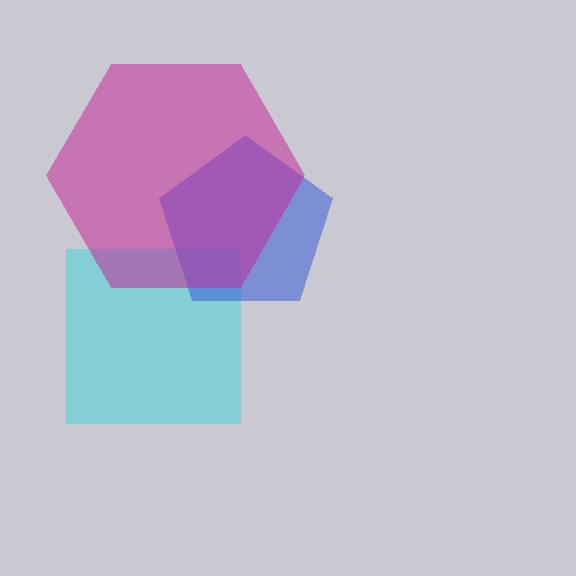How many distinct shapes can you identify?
There are 3 distinct shapes: a cyan square, a blue pentagon, a magenta hexagon.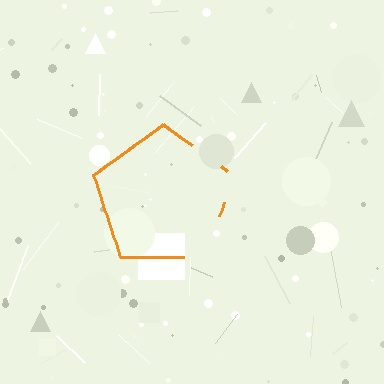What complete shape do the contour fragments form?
The contour fragments form a pentagon.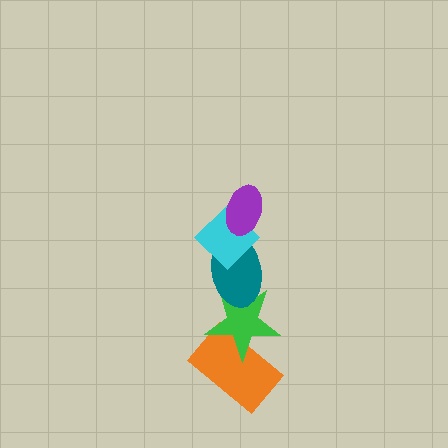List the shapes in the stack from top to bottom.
From top to bottom: the purple ellipse, the cyan diamond, the teal ellipse, the green star, the orange rectangle.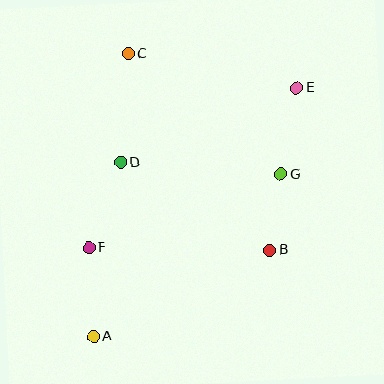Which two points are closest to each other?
Points B and G are closest to each other.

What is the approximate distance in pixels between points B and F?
The distance between B and F is approximately 181 pixels.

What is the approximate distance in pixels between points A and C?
The distance between A and C is approximately 285 pixels.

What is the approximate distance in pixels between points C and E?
The distance between C and E is approximately 172 pixels.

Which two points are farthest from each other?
Points A and E are farthest from each other.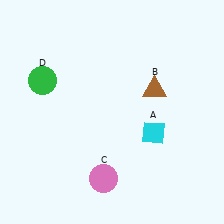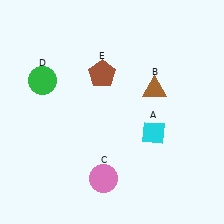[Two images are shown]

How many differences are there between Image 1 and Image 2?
There is 1 difference between the two images.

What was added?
A brown pentagon (E) was added in Image 2.